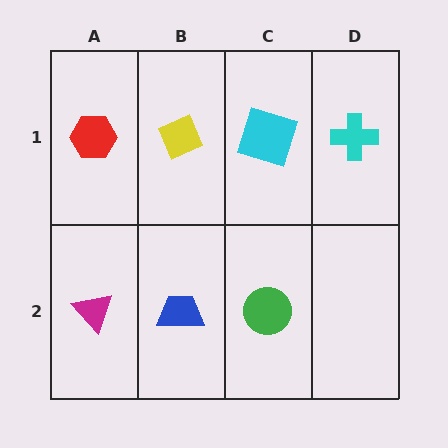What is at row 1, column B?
A yellow diamond.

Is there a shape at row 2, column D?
No, that cell is empty.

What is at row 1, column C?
A cyan square.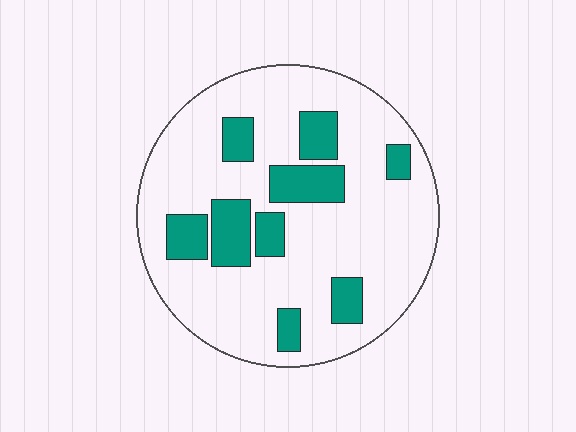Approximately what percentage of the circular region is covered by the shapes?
Approximately 20%.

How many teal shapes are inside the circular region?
9.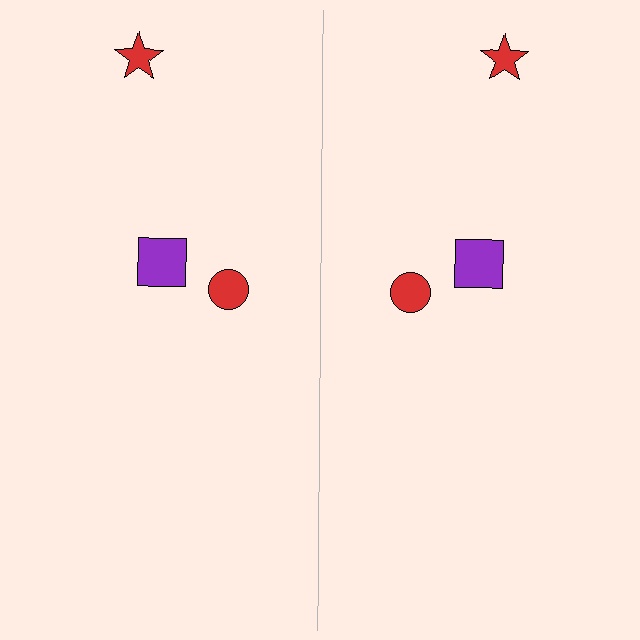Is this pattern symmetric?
Yes, this pattern has bilateral (reflection) symmetry.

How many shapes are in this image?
There are 6 shapes in this image.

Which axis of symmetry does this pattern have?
The pattern has a vertical axis of symmetry running through the center of the image.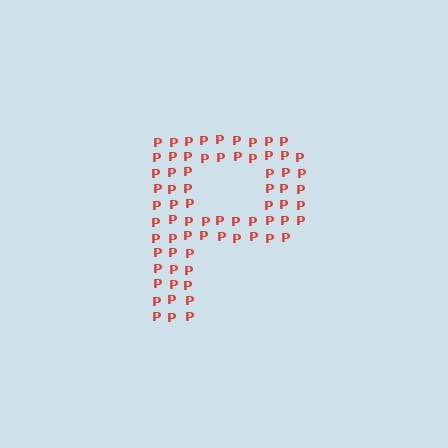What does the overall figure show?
The overall figure shows the letter P.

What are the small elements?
The small elements are letter P's.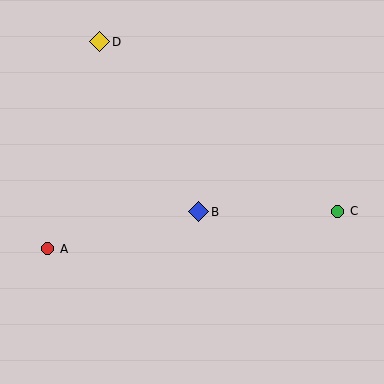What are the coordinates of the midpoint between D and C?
The midpoint between D and C is at (219, 126).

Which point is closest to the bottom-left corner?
Point A is closest to the bottom-left corner.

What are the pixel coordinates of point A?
Point A is at (48, 249).